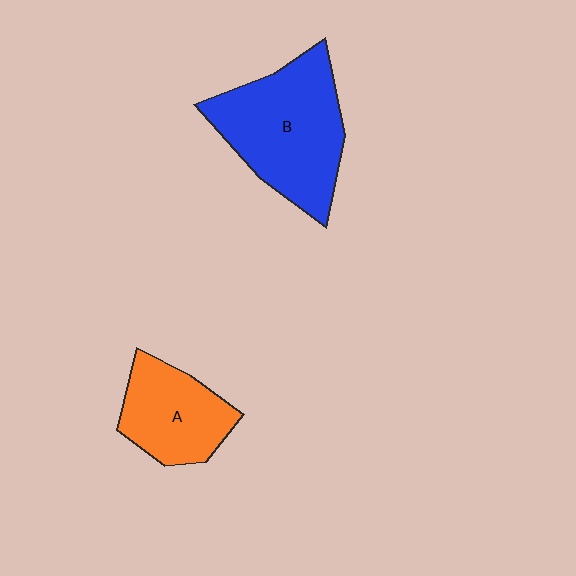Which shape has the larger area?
Shape B (blue).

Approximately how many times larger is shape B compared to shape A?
Approximately 1.6 times.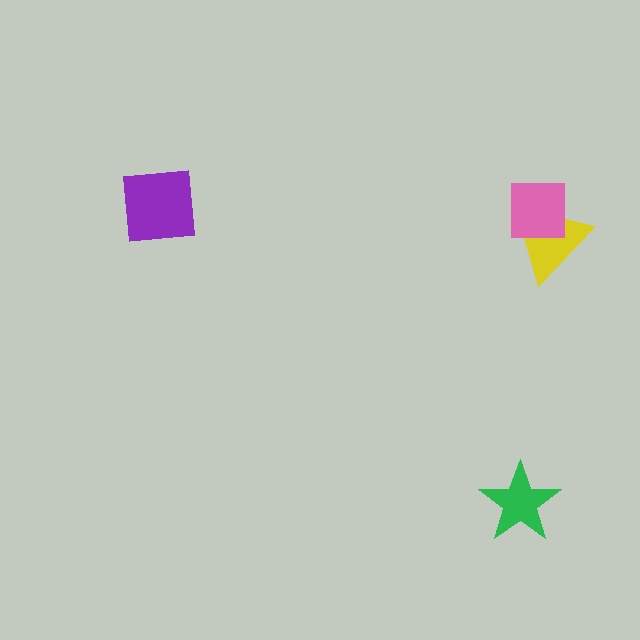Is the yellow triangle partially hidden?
Yes, it is partially covered by another shape.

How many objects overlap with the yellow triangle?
1 object overlaps with the yellow triangle.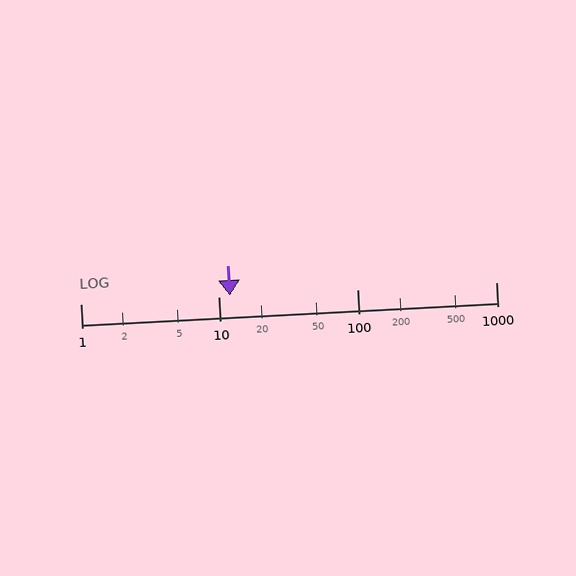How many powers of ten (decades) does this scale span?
The scale spans 3 decades, from 1 to 1000.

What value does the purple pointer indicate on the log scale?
The pointer indicates approximately 12.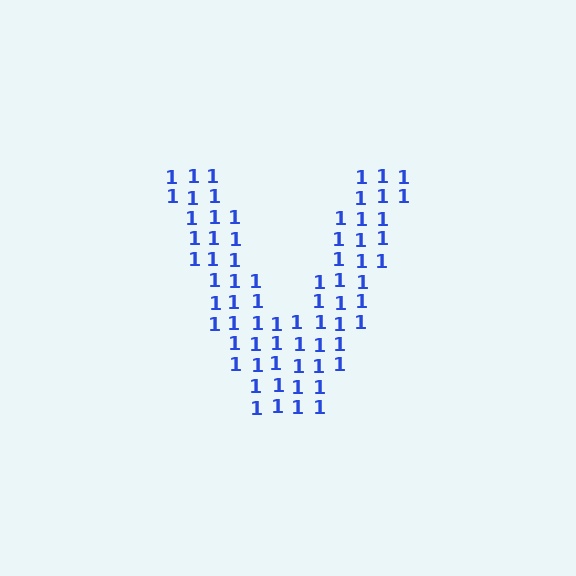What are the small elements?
The small elements are digit 1's.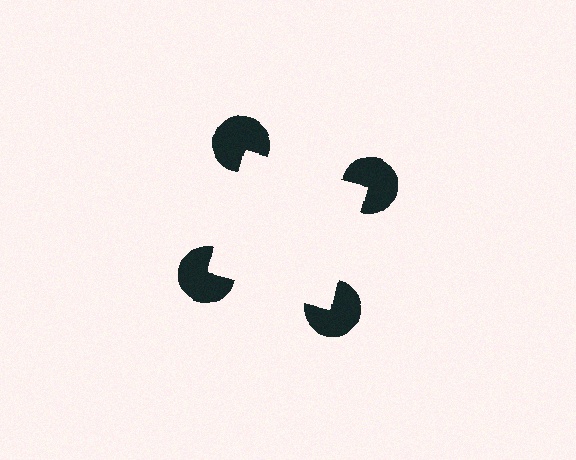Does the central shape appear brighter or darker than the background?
It typically appears slightly brighter than the background, even though no actual brightness change is drawn.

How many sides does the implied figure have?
4 sides.